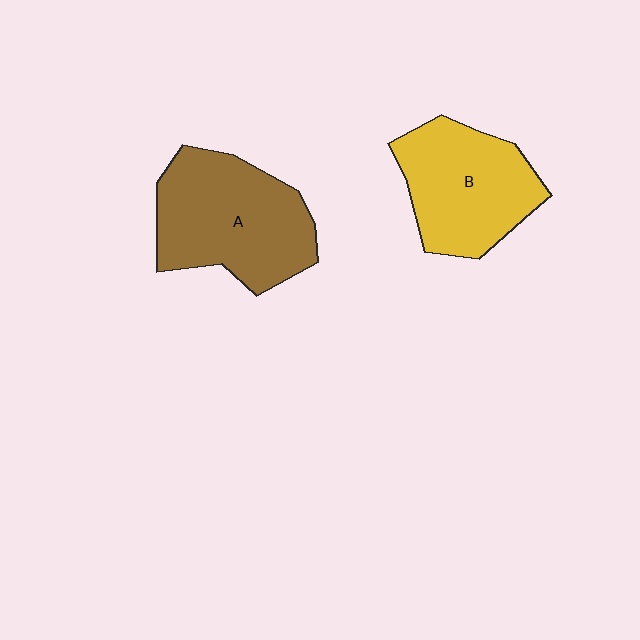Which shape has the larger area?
Shape A (brown).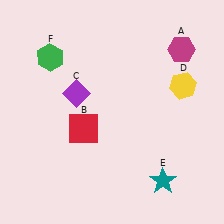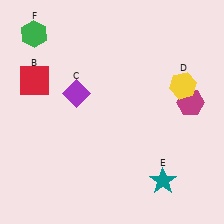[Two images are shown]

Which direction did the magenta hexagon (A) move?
The magenta hexagon (A) moved down.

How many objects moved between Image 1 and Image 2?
3 objects moved between the two images.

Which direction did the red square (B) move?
The red square (B) moved left.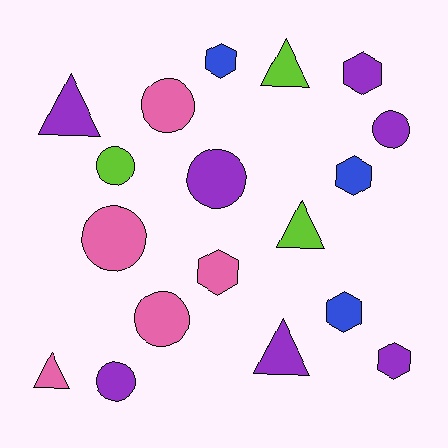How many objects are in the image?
There are 18 objects.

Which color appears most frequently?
Purple, with 7 objects.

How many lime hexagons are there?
There are no lime hexagons.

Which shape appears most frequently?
Circle, with 7 objects.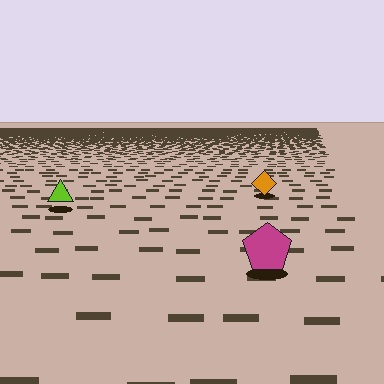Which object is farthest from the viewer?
The orange diamond is farthest from the viewer. It appears smaller and the ground texture around it is denser.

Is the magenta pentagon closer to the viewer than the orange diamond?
Yes. The magenta pentagon is closer — you can tell from the texture gradient: the ground texture is coarser near it.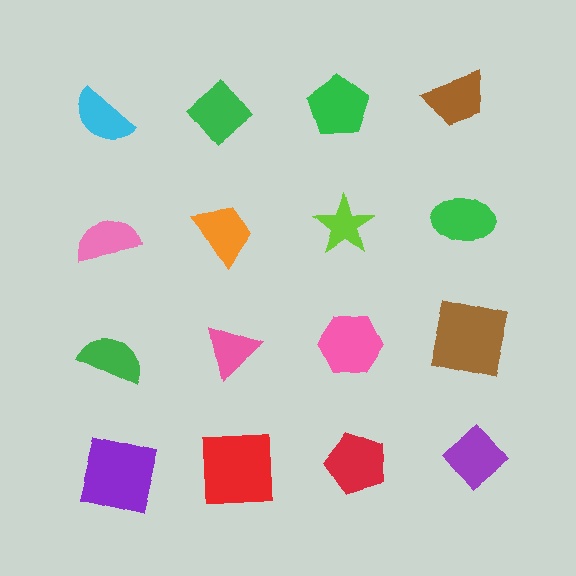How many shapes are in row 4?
4 shapes.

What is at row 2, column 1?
A pink semicircle.